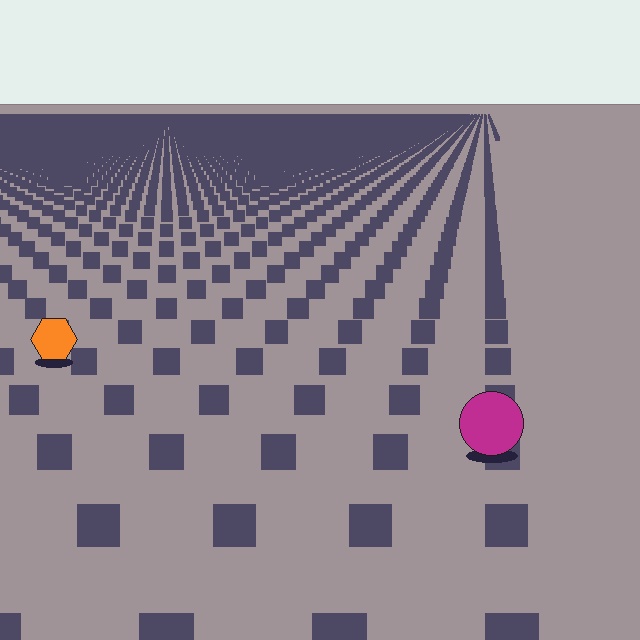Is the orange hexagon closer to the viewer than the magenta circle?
No. The magenta circle is closer — you can tell from the texture gradient: the ground texture is coarser near it.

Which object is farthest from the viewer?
The orange hexagon is farthest from the viewer. It appears smaller and the ground texture around it is denser.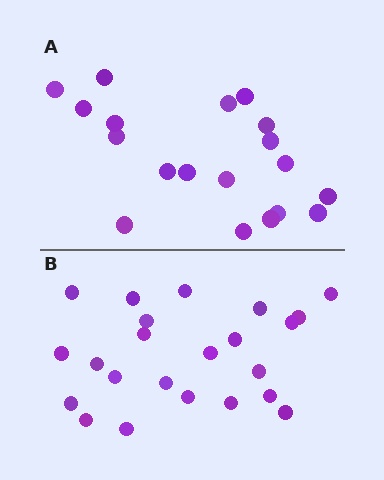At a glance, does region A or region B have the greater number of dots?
Region B (the bottom region) has more dots.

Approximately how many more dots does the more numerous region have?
Region B has about 4 more dots than region A.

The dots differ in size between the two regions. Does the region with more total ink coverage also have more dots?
No. Region A has more total ink coverage because its dots are larger, but region B actually contains more individual dots. Total area can be misleading — the number of items is what matters here.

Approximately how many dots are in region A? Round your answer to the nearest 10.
About 20 dots. (The exact count is 19, which rounds to 20.)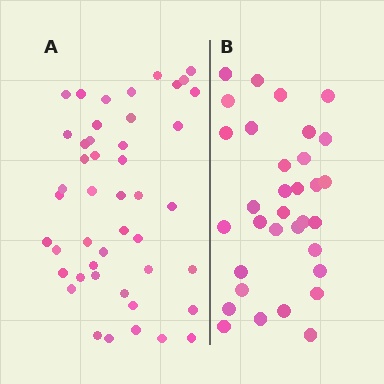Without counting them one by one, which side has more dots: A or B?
Region A (the left region) has more dots.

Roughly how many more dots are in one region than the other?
Region A has approximately 15 more dots than region B.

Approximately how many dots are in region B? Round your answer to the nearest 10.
About 30 dots. (The exact count is 33, which rounds to 30.)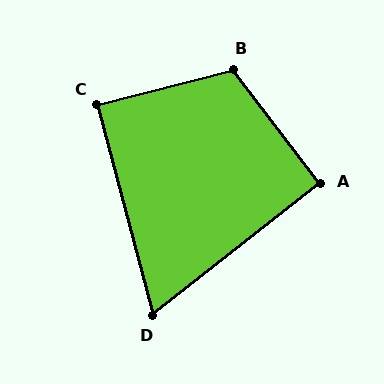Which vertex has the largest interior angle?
B, at approximately 113 degrees.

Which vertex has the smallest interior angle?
D, at approximately 67 degrees.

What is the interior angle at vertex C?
Approximately 89 degrees (approximately right).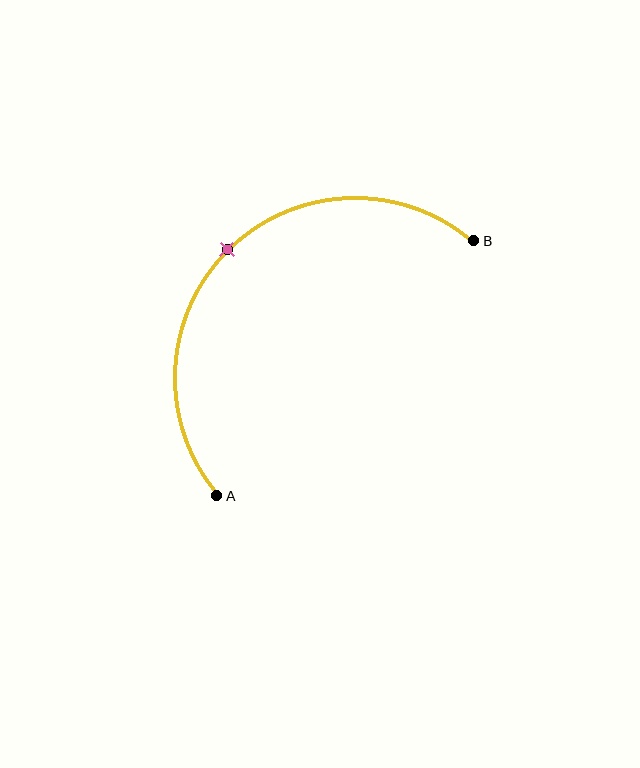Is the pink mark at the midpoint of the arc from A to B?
Yes. The pink mark lies on the arc at equal arc-length from both A and B — it is the arc midpoint.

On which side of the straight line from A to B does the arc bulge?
The arc bulges above and to the left of the straight line connecting A and B.